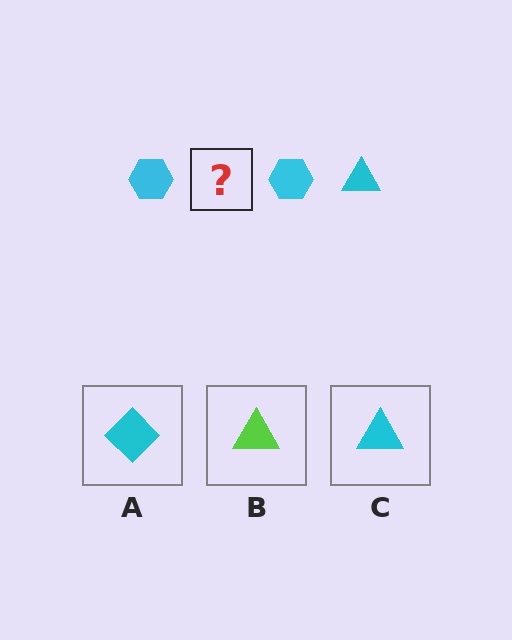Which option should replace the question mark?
Option C.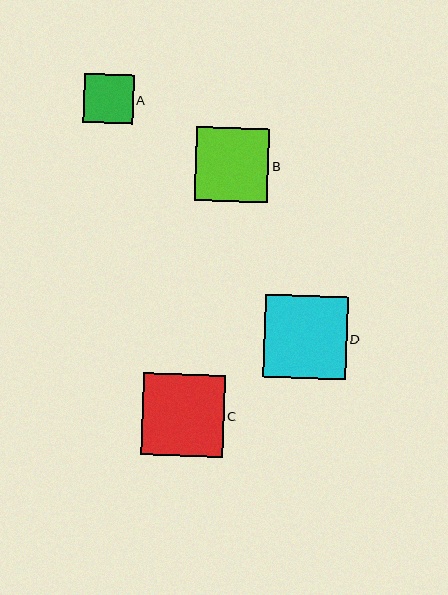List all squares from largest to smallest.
From largest to smallest: D, C, B, A.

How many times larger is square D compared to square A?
Square D is approximately 1.7 times the size of square A.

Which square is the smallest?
Square A is the smallest with a size of approximately 49 pixels.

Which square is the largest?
Square D is the largest with a size of approximately 83 pixels.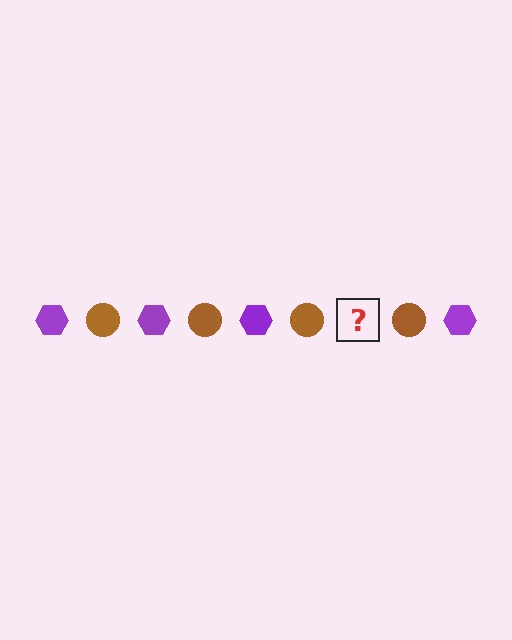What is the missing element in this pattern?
The missing element is a purple hexagon.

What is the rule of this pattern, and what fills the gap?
The rule is that the pattern alternates between purple hexagon and brown circle. The gap should be filled with a purple hexagon.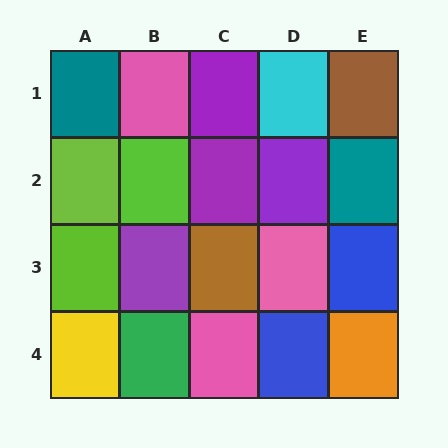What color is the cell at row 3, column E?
Blue.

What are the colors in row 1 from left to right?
Teal, pink, purple, cyan, brown.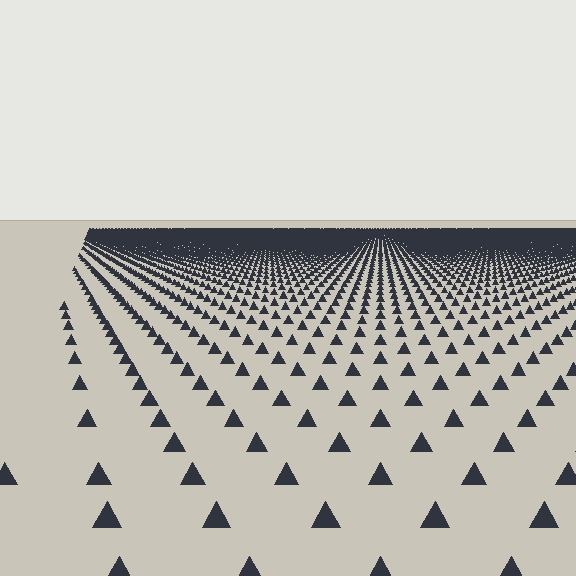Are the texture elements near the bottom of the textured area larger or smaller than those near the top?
Larger. Near the bottom, elements are closer to the viewer and appear at a bigger on-screen size.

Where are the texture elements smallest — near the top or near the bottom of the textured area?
Near the top.